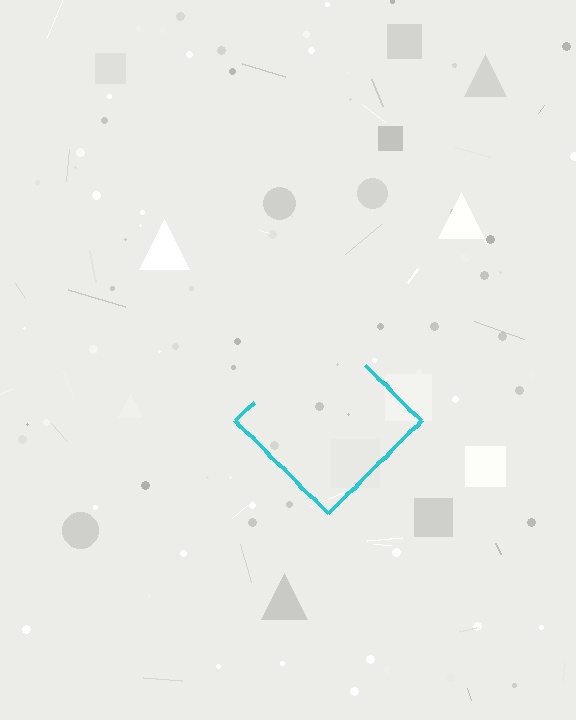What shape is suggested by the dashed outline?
The dashed outline suggests a diamond.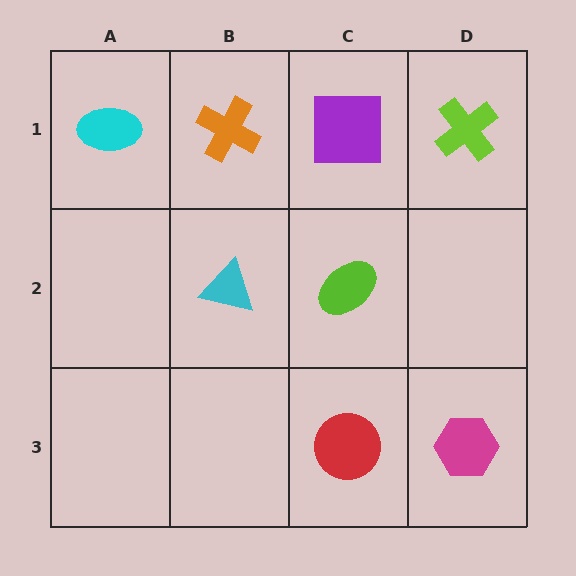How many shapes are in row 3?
2 shapes.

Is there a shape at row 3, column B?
No, that cell is empty.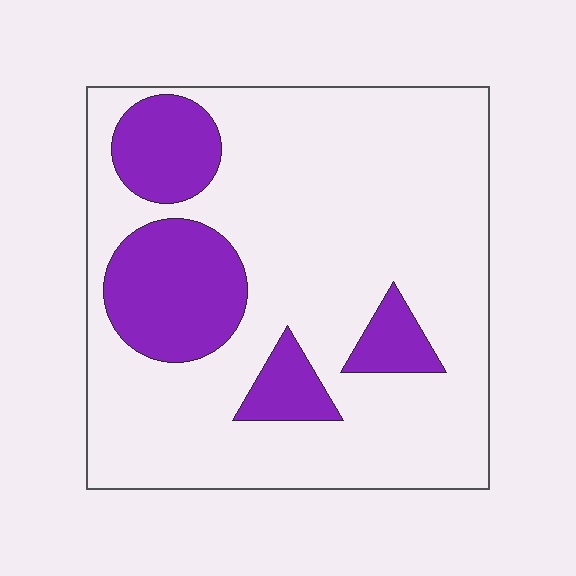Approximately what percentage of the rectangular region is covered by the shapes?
Approximately 20%.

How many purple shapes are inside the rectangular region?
4.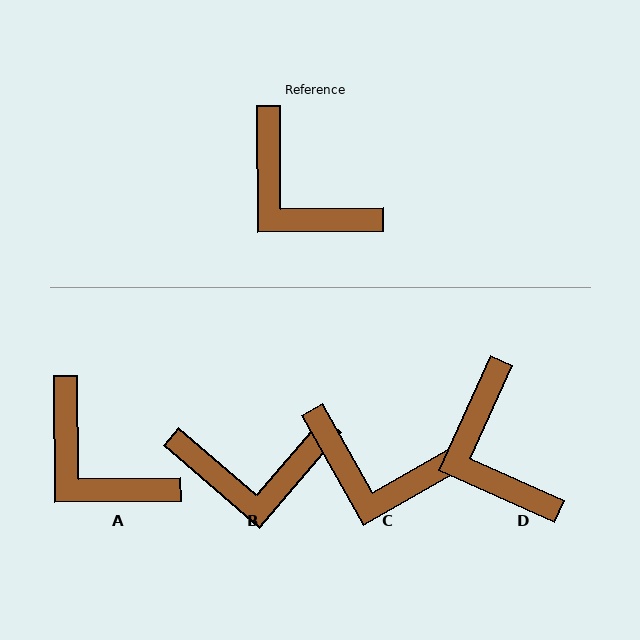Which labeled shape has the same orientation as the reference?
A.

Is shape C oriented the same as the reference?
No, it is off by about 29 degrees.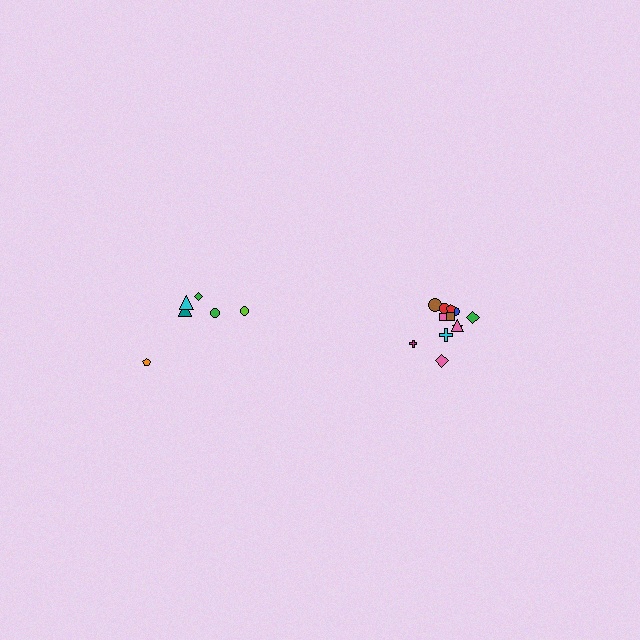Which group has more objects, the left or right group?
The right group.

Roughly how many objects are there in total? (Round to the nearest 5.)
Roughly 20 objects in total.